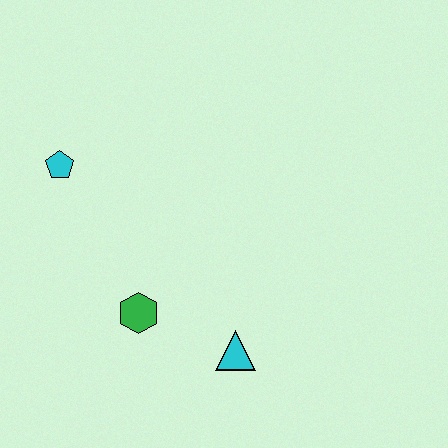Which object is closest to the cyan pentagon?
The green hexagon is closest to the cyan pentagon.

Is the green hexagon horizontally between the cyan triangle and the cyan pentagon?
Yes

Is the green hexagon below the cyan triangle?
No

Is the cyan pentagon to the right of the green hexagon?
No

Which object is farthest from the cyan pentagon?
The cyan triangle is farthest from the cyan pentagon.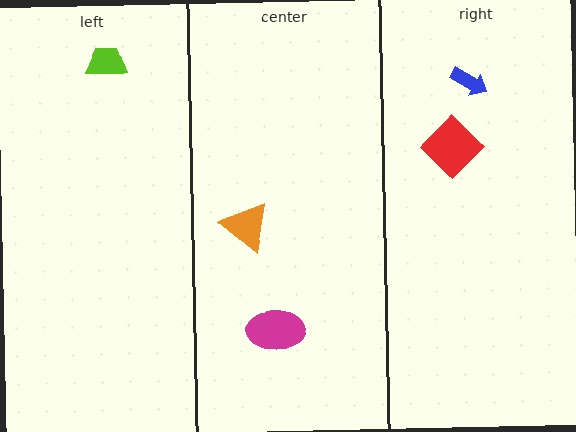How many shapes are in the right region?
2.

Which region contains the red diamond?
The right region.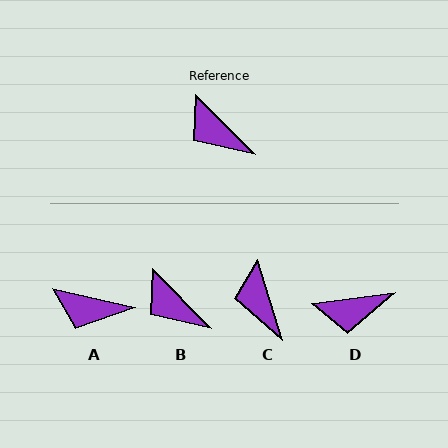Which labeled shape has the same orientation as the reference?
B.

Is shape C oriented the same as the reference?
No, it is off by about 27 degrees.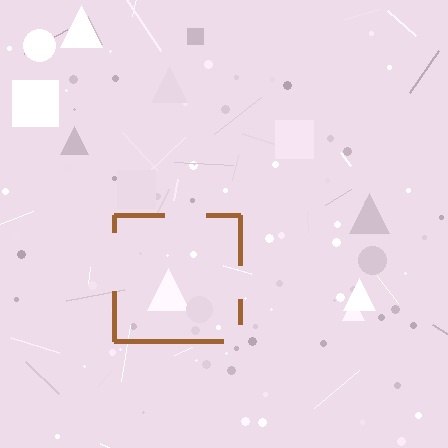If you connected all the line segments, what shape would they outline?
They would outline a square.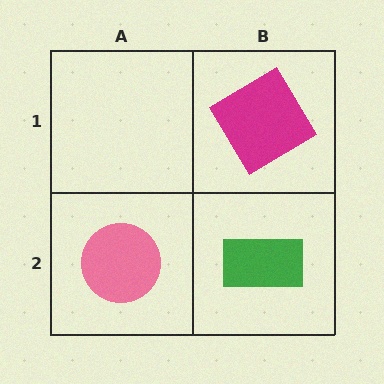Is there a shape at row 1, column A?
No, that cell is empty.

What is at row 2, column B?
A green rectangle.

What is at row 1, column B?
A magenta diamond.